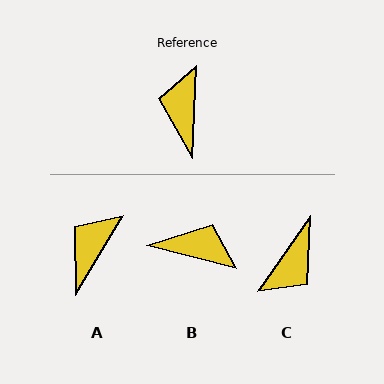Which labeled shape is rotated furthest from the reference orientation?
C, about 147 degrees away.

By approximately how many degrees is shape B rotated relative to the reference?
Approximately 102 degrees clockwise.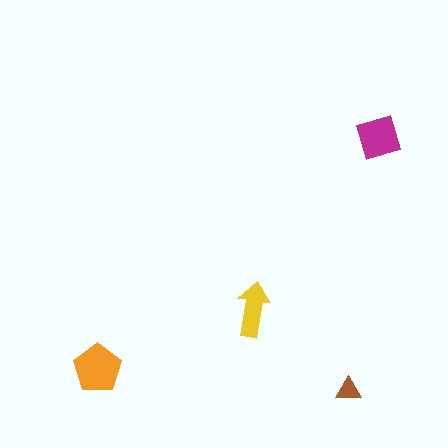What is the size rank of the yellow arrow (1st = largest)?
3rd.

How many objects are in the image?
There are 4 objects in the image.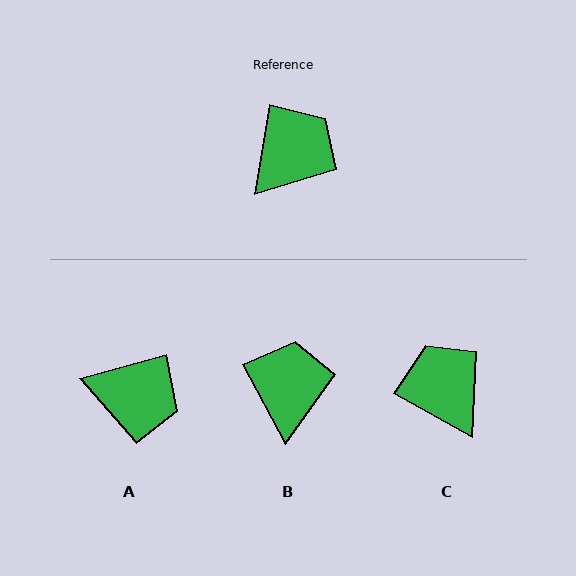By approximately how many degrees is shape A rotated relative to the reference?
Approximately 65 degrees clockwise.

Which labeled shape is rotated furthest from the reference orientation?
C, about 71 degrees away.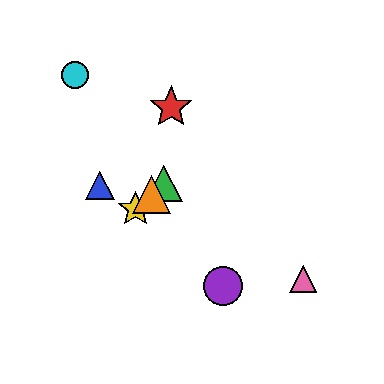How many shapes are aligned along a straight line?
3 shapes (the green triangle, the yellow star, the orange triangle) are aligned along a straight line.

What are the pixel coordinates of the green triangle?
The green triangle is at (164, 184).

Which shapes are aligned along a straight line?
The green triangle, the yellow star, the orange triangle are aligned along a straight line.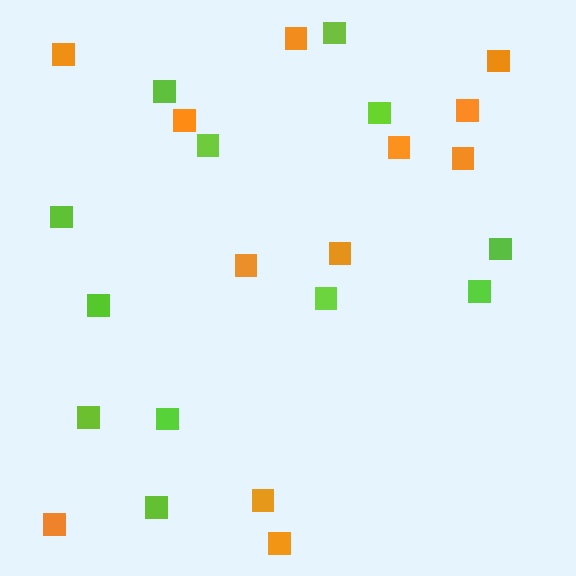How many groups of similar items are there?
There are 2 groups: one group of lime squares (12) and one group of orange squares (12).